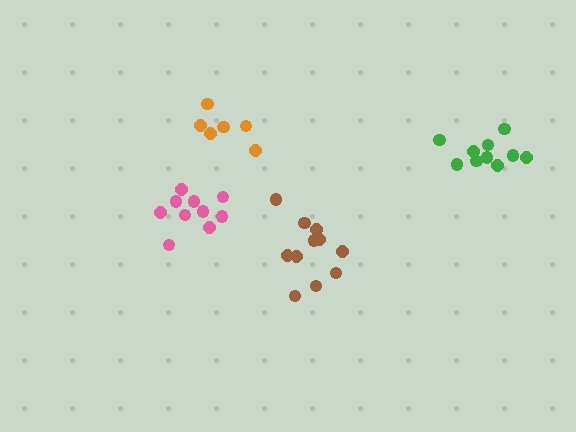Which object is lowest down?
The brown cluster is bottommost.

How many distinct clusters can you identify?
There are 4 distinct clusters.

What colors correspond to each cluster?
The clusters are colored: green, orange, brown, pink.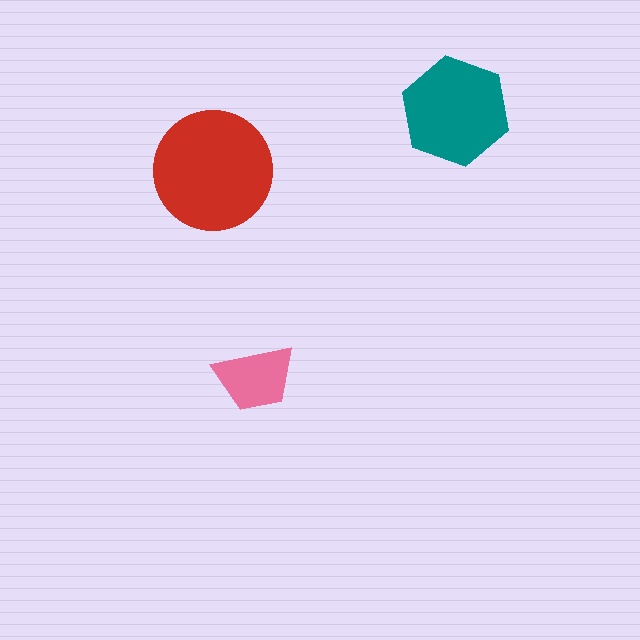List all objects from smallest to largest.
The pink trapezoid, the teal hexagon, the red circle.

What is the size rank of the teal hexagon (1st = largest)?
2nd.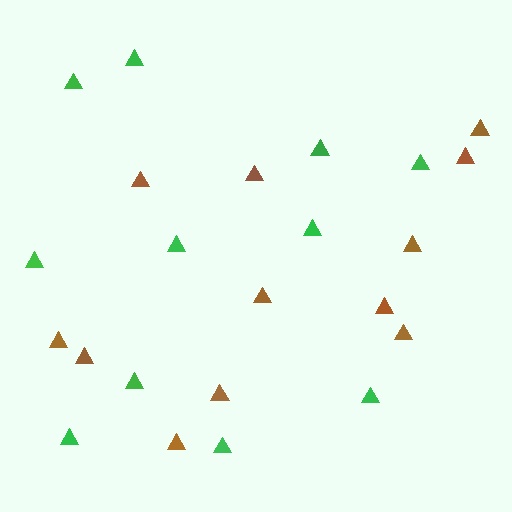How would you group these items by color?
There are 2 groups: one group of brown triangles (12) and one group of green triangles (11).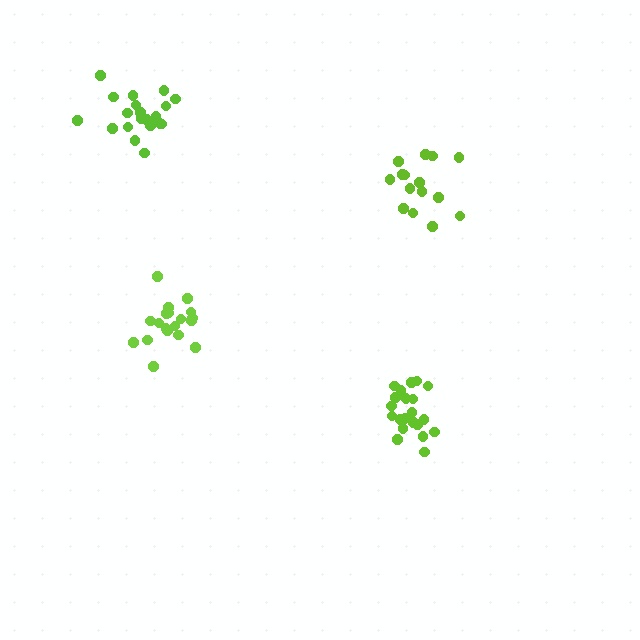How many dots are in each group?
Group 1: 19 dots, Group 2: 21 dots, Group 3: 21 dots, Group 4: 15 dots (76 total).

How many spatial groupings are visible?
There are 4 spatial groupings.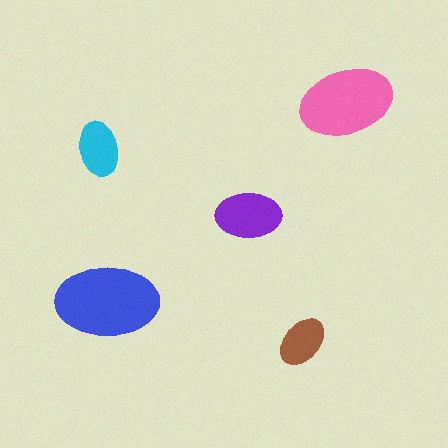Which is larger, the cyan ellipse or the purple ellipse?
The purple one.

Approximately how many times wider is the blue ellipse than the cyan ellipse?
About 2 times wider.